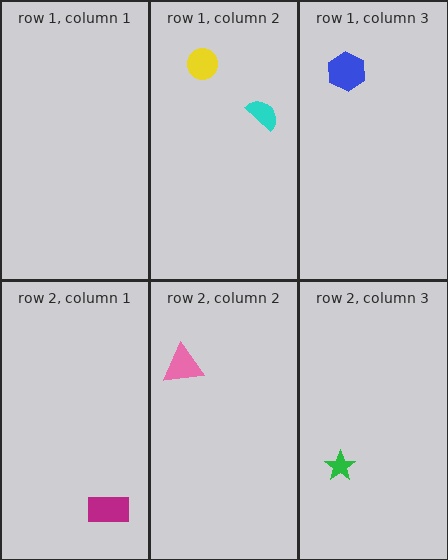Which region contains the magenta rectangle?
The row 2, column 1 region.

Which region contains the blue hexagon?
The row 1, column 3 region.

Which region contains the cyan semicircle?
The row 1, column 2 region.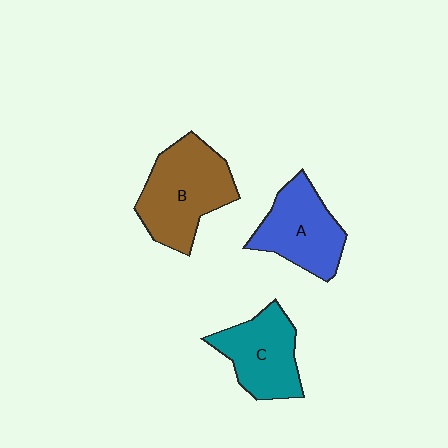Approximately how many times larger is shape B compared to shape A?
Approximately 1.3 times.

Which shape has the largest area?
Shape B (brown).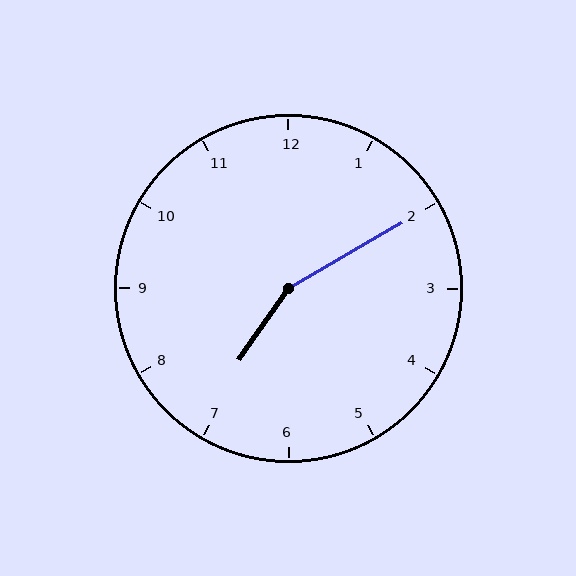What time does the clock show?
7:10.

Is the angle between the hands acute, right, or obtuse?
It is obtuse.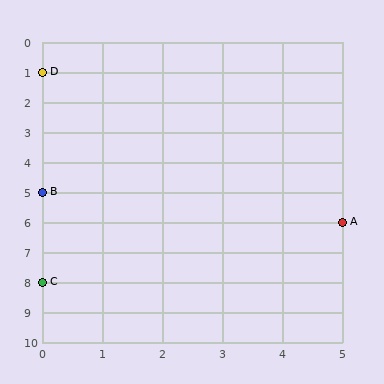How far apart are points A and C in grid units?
Points A and C are 5 columns and 2 rows apart (about 5.4 grid units diagonally).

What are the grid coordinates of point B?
Point B is at grid coordinates (0, 5).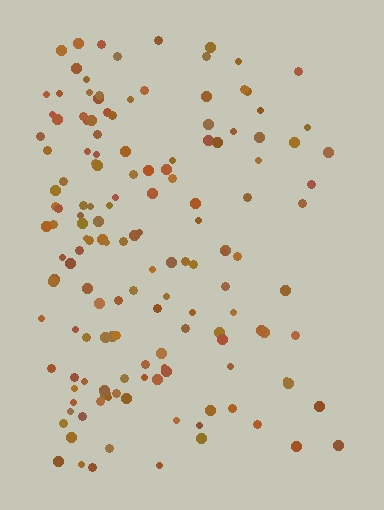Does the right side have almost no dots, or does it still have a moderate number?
Still a moderate number, just noticeably fewer than the left.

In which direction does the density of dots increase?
From right to left, with the left side densest.